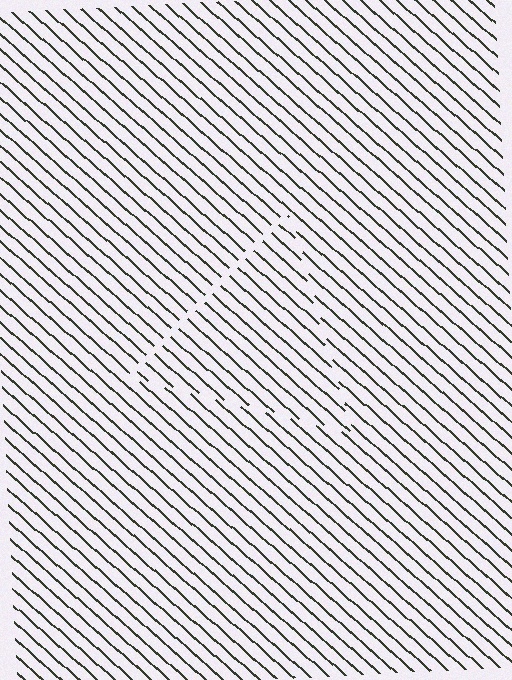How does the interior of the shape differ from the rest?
The interior of the shape contains the same grating, shifted by half a period — the contour is defined by the phase discontinuity where line-ends from the inner and outer gratings abut.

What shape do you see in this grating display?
An illusory triangle. The interior of the shape contains the same grating, shifted by half a period — the contour is defined by the phase discontinuity where line-ends from the inner and outer gratings abut.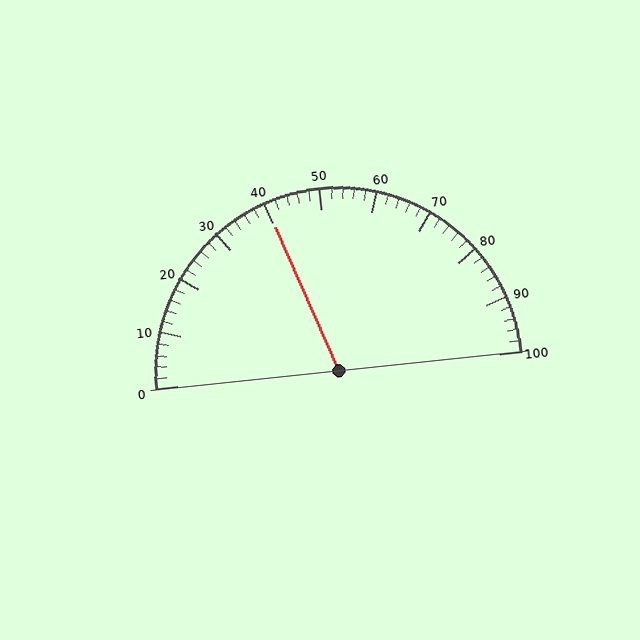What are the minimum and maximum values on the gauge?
The gauge ranges from 0 to 100.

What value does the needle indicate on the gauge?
The needle indicates approximately 40.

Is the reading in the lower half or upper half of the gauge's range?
The reading is in the lower half of the range (0 to 100).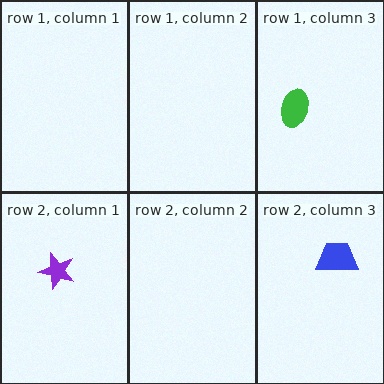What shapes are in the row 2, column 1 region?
The purple star.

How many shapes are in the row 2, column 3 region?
1.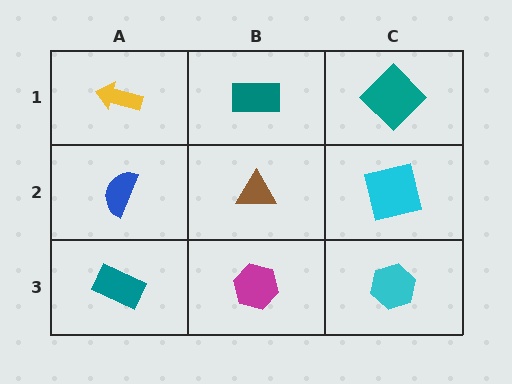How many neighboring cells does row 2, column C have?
3.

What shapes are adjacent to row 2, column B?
A teal rectangle (row 1, column B), a magenta hexagon (row 3, column B), a blue semicircle (row 2, column A), a cyan square (row 2, column C).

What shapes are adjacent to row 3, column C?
A cyan square (row 2, column C), a magenta hexagon (row 3, column B).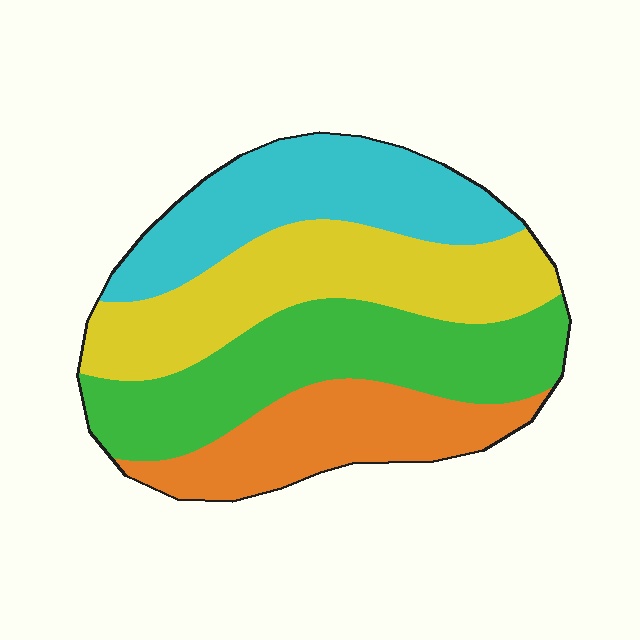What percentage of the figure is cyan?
Cyan covers 24% of the figure.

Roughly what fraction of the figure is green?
Green covers 29% of the figure.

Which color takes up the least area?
Orange, at roughly 20%.